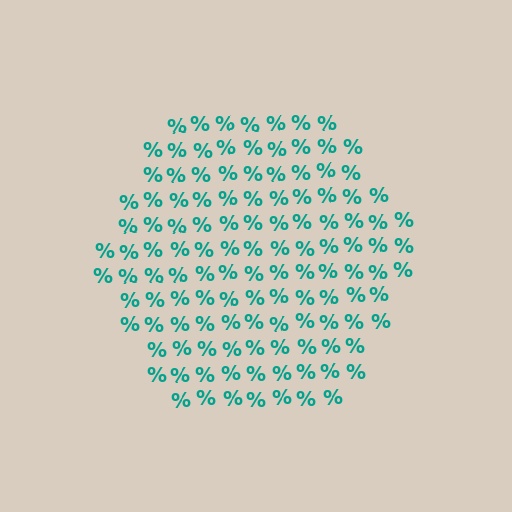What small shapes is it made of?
It is made of small percent signs.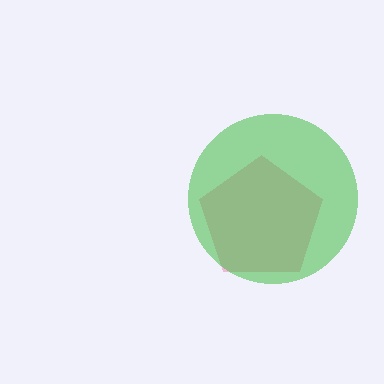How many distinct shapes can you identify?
There are 2 distinct shapes: a pink pentagon, a green circle.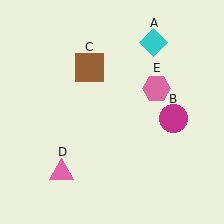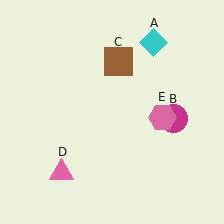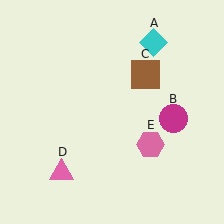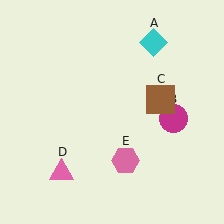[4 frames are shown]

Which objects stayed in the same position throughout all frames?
Cyan diamond (object A) and magenta circle (object B) and pink triangle (object D) remained stationary.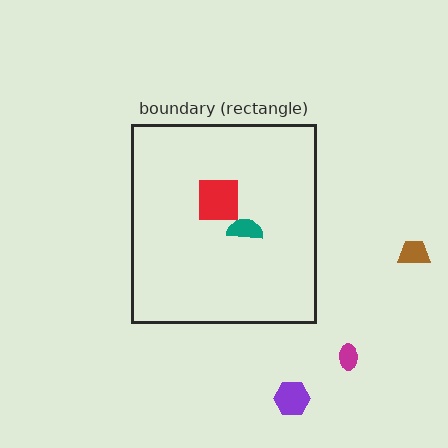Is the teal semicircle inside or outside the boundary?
Inside.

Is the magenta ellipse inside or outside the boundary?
Outside.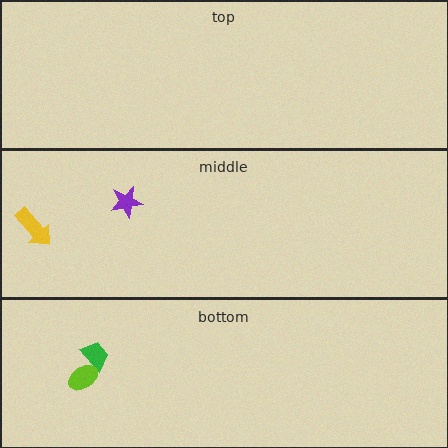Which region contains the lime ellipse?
The bottom region.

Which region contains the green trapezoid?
The bottom region.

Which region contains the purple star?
The middle region.